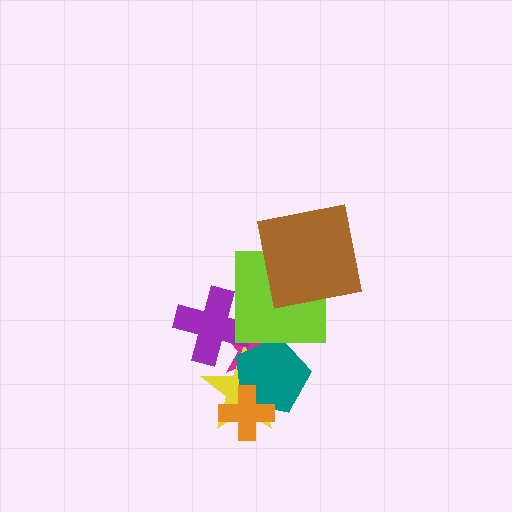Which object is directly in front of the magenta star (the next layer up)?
The yellow star is directly in front of the magenta star.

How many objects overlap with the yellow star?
4 objects overlap with the yellow star.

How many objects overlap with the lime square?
3 objects overlap with the lime square.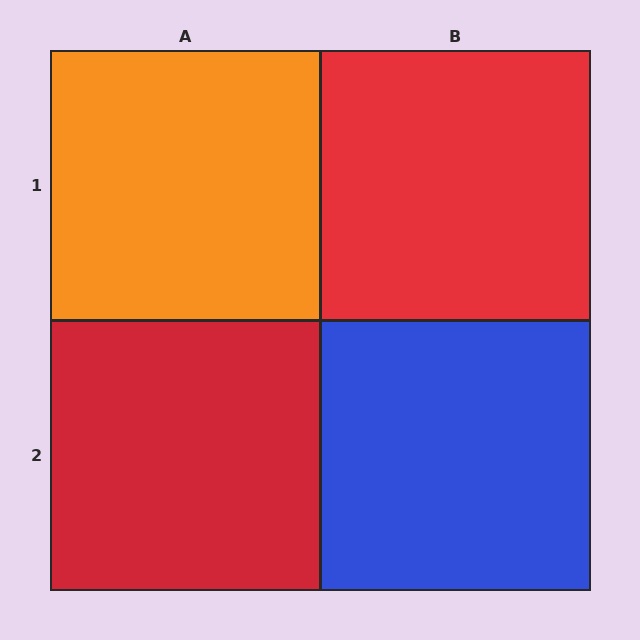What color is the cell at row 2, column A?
Red.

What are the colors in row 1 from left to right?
Orange, red.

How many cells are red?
2 cells are red.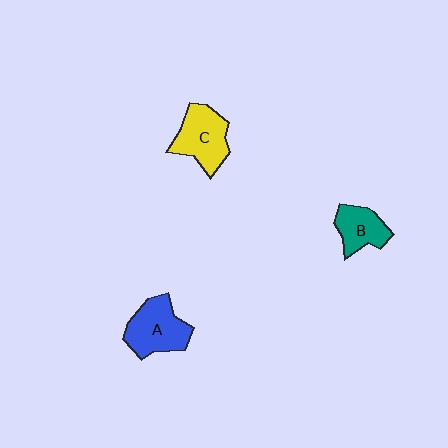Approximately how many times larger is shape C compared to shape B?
Approximately 1.4 times.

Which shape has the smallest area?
Shape B (teal).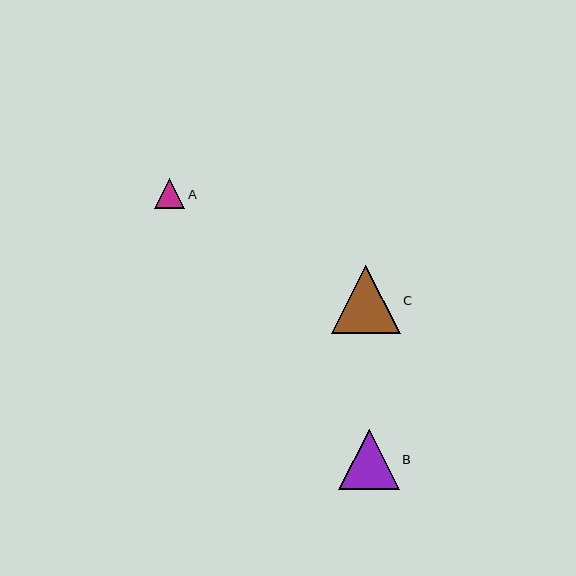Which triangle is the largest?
Triangle C is the largest with a size of approximately 68 pixels.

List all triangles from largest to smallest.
From largest to smallest: C, B, A.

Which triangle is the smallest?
Triangle A is the smallest with a size of approximately 30 pixels.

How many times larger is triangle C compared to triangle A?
Triangle C is approximately 2.3 times the size of triangle A.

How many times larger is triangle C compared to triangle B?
Triangle C is approximately 1.1 times the size of triangle B.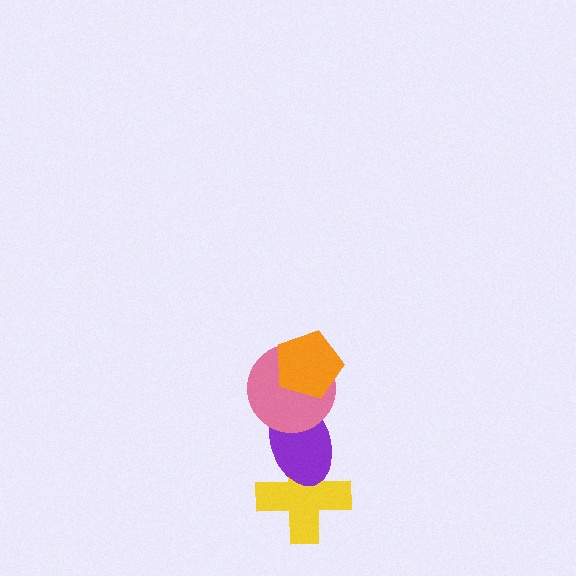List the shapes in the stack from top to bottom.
From top to bottom: the orange pentagon, the pink circle, the purple ellipse, the yellow cross.